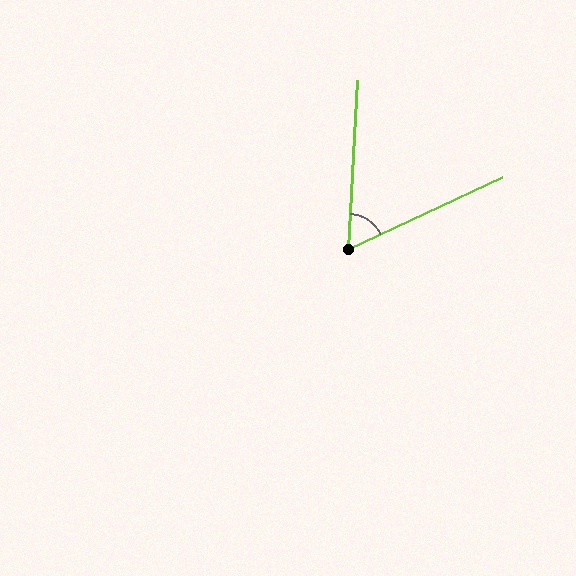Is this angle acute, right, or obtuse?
It is acute.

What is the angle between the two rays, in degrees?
Approximately 62 degrees.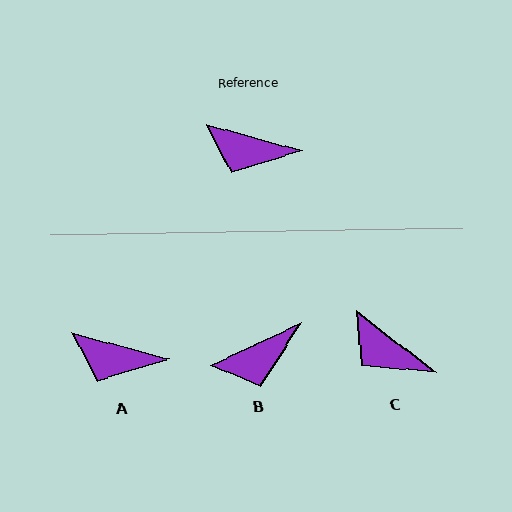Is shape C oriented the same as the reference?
No, it is off by about 22 degrees.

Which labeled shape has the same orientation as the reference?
A.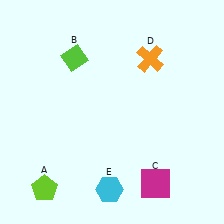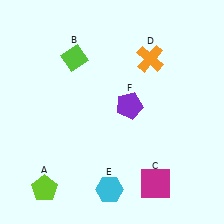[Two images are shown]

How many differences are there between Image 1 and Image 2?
There is 1 difference between the two images.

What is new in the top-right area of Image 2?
A purple pentagon (F) was added in the top-right area of Image 2.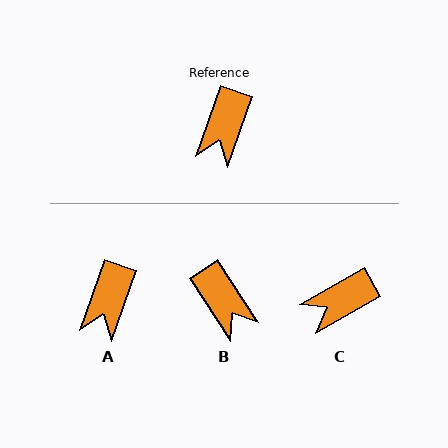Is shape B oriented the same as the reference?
No, it is off by about 52 degrees.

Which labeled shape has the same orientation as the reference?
A.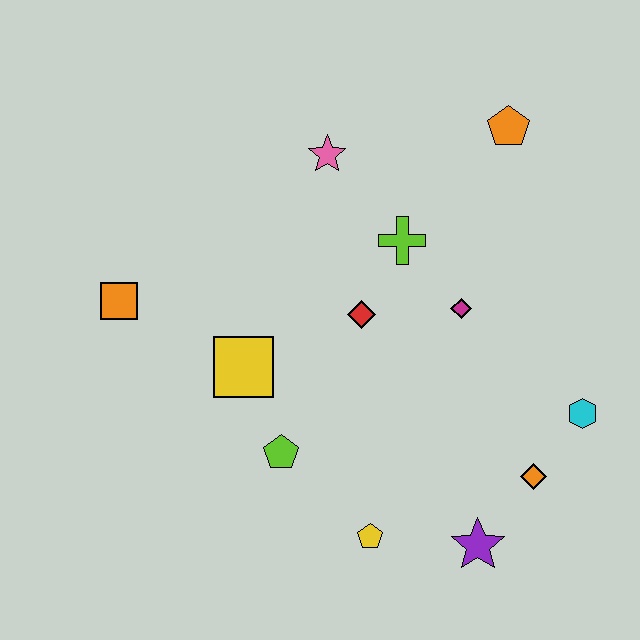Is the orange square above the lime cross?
No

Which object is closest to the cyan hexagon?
The orange diamond is closest to the cyan hexagon.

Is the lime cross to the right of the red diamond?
Yes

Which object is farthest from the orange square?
The cyan hexagon is farthest from the orange square.